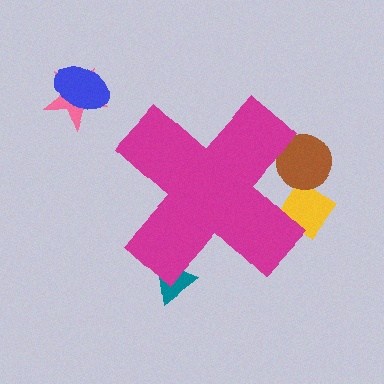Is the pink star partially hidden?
No, the pink star is fully visible.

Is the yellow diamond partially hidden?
Yes, the yellow diamond is partially hidden behind the magenta cross.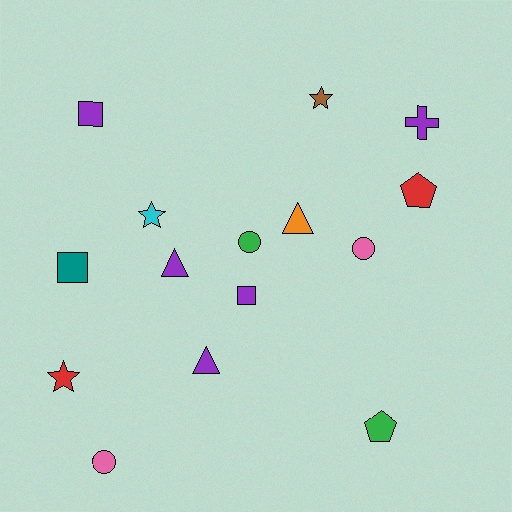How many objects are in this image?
There are 15 objects.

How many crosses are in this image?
There is 1 cross.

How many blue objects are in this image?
There are no blue objects.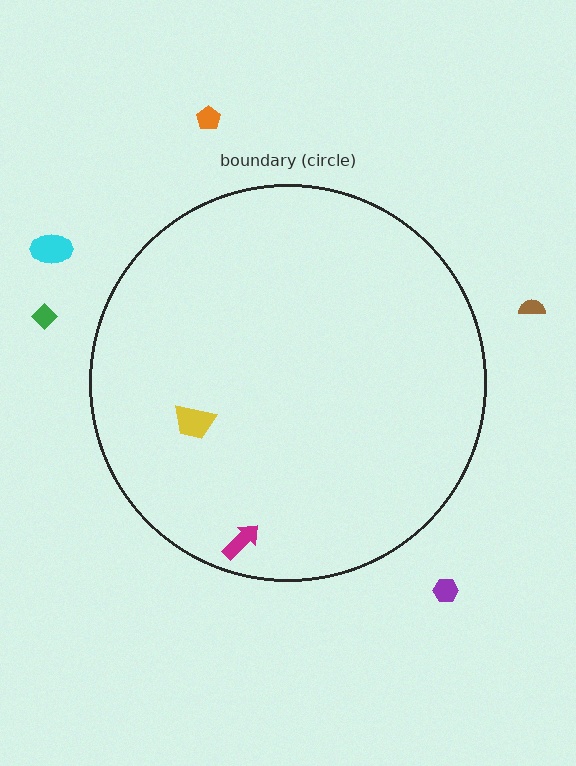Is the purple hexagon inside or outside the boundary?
Outside.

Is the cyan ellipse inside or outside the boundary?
Outside.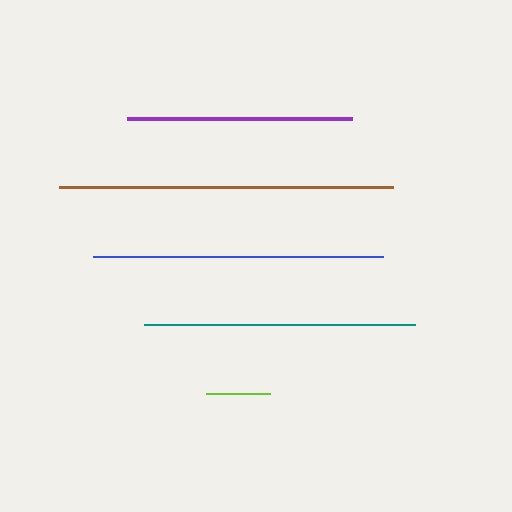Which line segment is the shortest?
The lime line is the shortest at approximately 64 pixels.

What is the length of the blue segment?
The blue segment is approximately 289 pixels long.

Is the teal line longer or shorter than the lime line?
The teal line is longer than the lime line.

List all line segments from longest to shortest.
From longest to shortest: brown, blue, teal, purple, lime.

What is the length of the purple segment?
The purple segment is approximately 225 pixels long.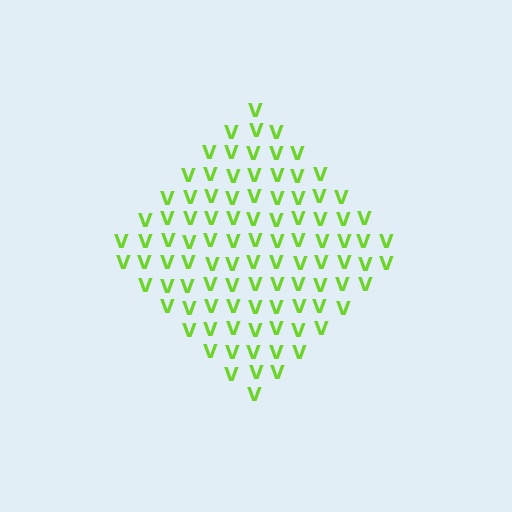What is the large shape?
The large shape is a diamond.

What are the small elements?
The small elements are letter V's.